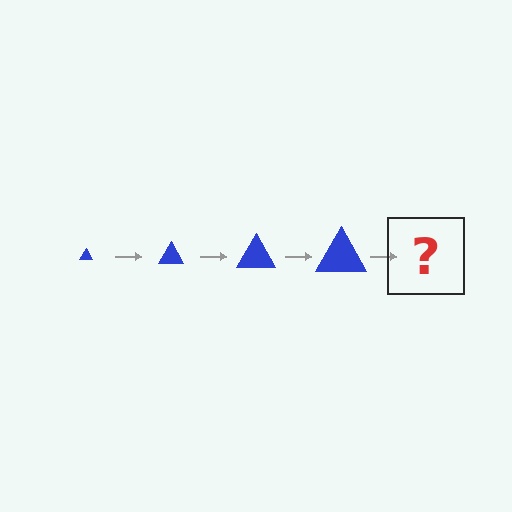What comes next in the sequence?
The next element should be a blue triangle, larger than the previous one.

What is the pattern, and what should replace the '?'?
The pattern is that the triangle gets progressively larger each step. The '?' should be a blue triangle, larger than the previous one.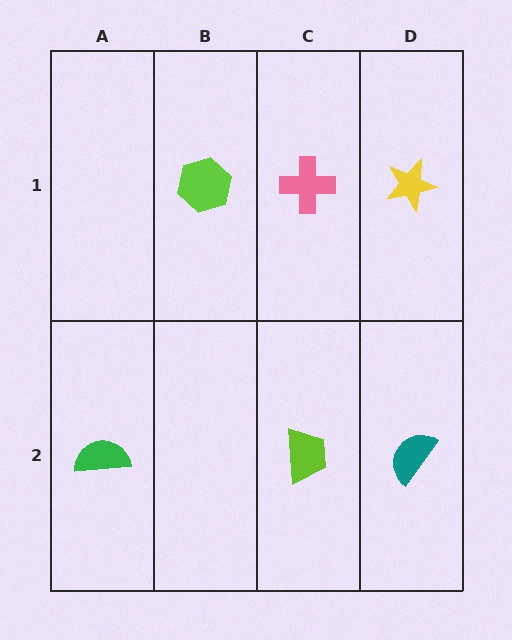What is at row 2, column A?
A green semicircle.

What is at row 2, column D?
A teal semicircle.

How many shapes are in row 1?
3 shapes.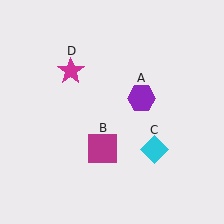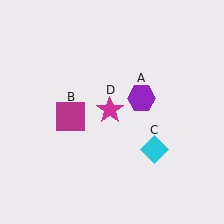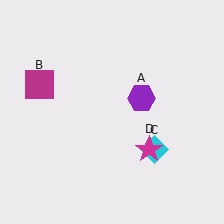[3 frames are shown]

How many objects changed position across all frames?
2 objects changed position: magenta square (object B), magenta star (object D).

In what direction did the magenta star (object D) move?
The magenta star (object D) moved down and to the right.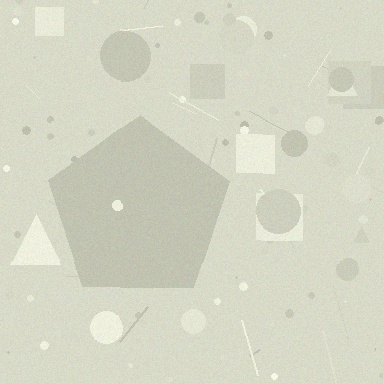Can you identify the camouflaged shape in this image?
The camouflaged shape is a pentagon.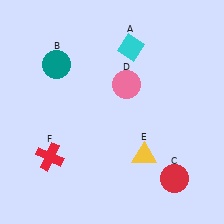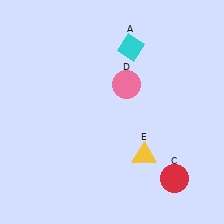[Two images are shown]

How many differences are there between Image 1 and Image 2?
There are 2 differences between the two images.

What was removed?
The teal circle (B), the red cross (F) were removed in Image 2.